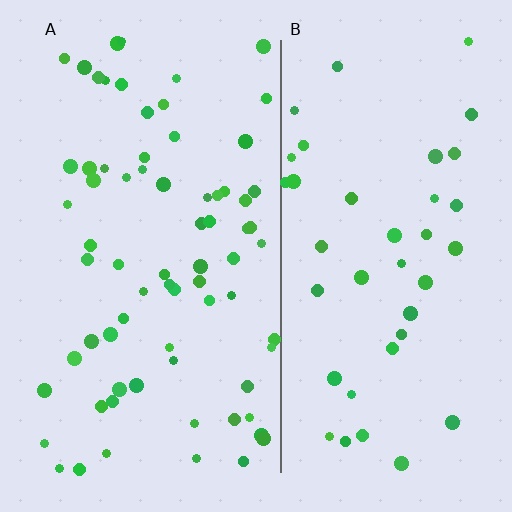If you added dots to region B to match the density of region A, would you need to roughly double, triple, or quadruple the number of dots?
Approximately double.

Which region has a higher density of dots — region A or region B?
A (the left).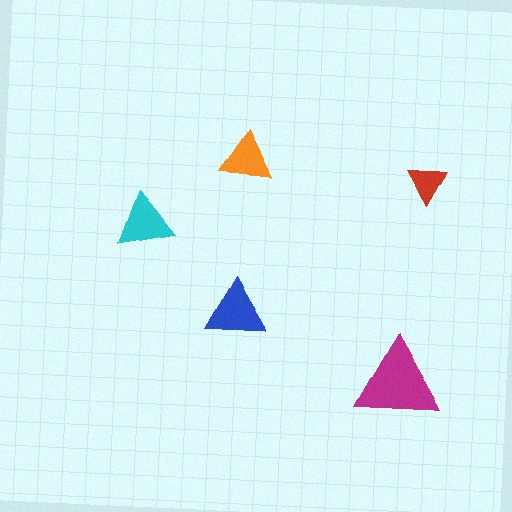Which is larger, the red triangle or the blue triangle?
The blue one.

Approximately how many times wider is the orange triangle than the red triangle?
About 1.5 times wider.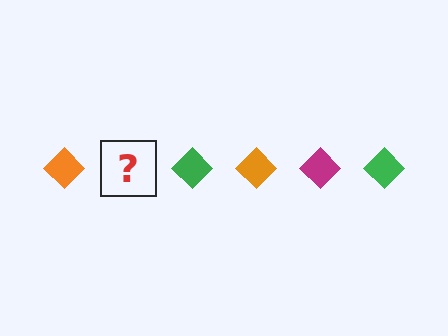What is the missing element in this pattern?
The missing element is a magenta diamond.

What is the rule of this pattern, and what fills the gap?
The rule is that the pattern cycles through orange, magenta, green diamonds. The gap should be filled with a magenta diamond.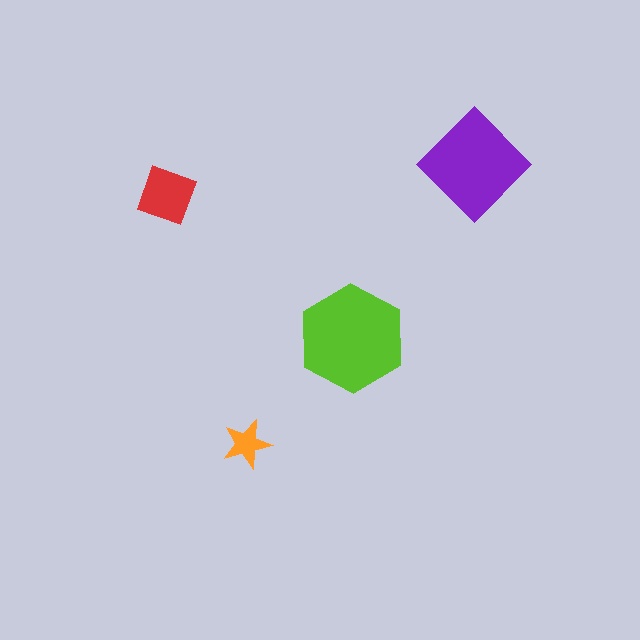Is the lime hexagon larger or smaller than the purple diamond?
Larger.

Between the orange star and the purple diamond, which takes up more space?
The purple diamond.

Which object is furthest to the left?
The red square is leftmost.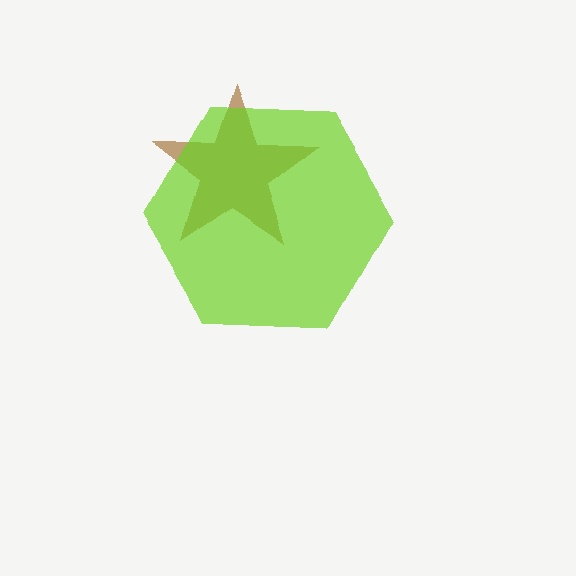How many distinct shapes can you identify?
There are 2 distinct shapes: a brown star, a lime hexagon.